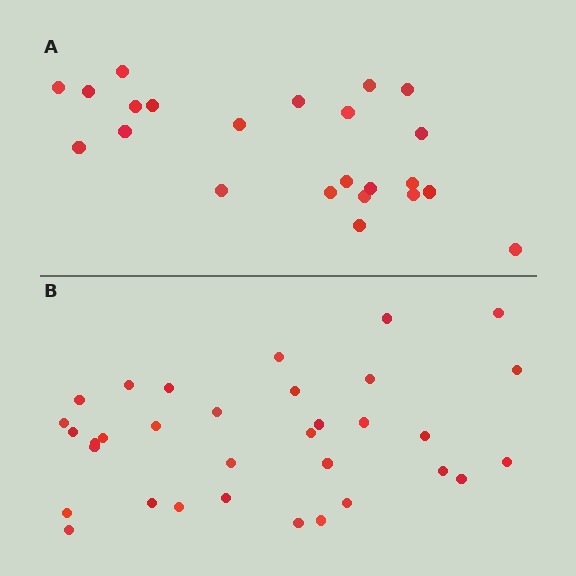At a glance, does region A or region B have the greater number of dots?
Region B (the bottom region) has more dots.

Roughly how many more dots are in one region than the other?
Region B has roughly 10 or so more dots than region A.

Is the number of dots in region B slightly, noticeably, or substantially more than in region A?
Region B has noticeably more, but not dramatically so. The ratio is roughly 1.4 to 1.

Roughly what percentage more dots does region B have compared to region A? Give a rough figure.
About 45% more.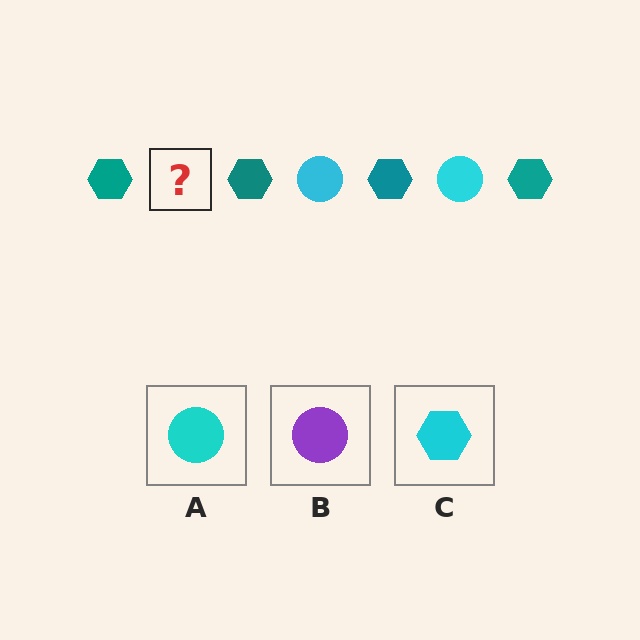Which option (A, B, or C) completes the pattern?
A.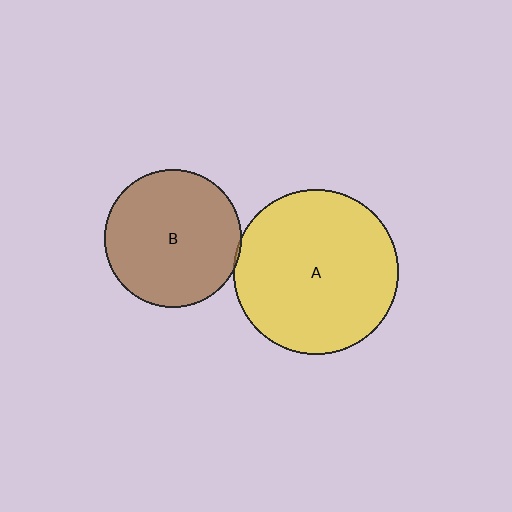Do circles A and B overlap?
Yes.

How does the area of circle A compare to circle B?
Approximately 1.4 times.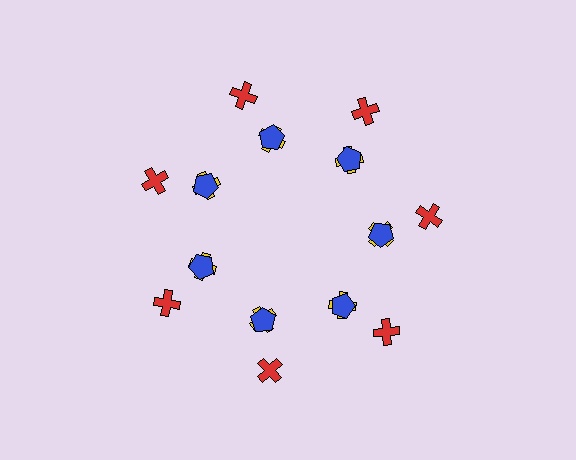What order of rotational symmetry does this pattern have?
This pattern has 7-fold rotational symmetry.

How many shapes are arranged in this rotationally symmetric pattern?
There are 21 shapes, arranged in 7 groups of 3.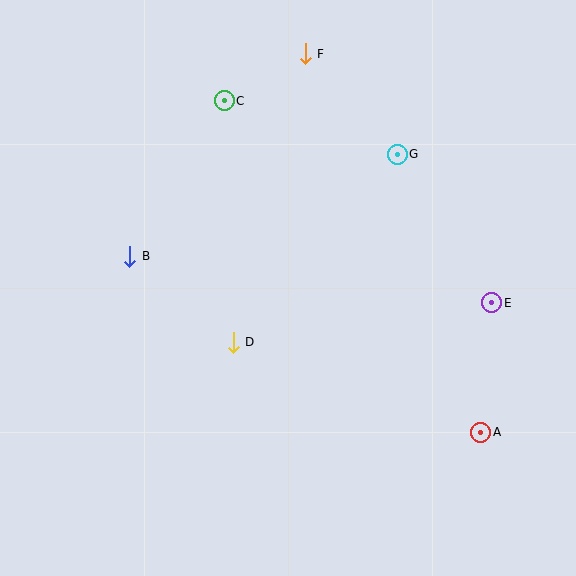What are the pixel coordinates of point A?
Point A is at (481, 432).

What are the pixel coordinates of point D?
Point D is at (233, 342).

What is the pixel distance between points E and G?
The distance between E and G is 176 pixels.